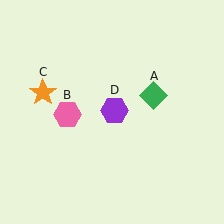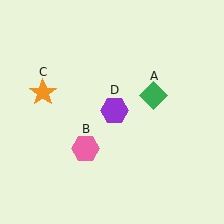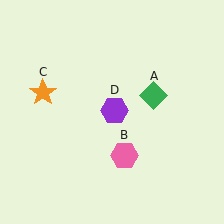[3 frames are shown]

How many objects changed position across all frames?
1 object changed position: pink hexagon (object B).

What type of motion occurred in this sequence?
The pink hexagon (object B) rotated counterclockwise around the center of the scene.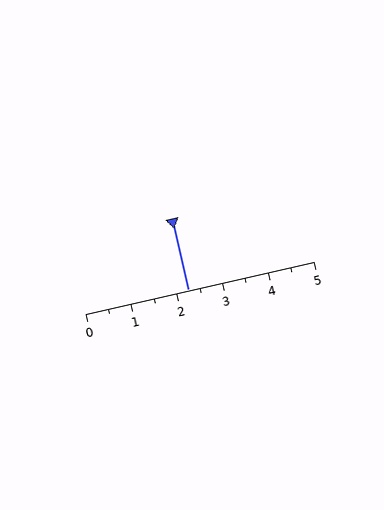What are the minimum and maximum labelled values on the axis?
The axis runs from 0 to 5.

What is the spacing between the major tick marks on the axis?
The major ticks are spaced 1 apart.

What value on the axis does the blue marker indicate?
The marker indicates approximately 2.2.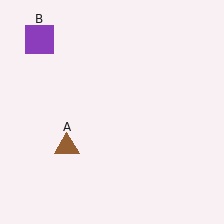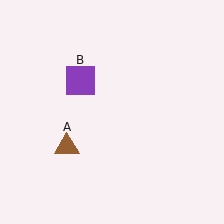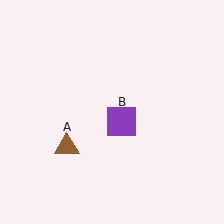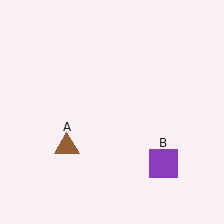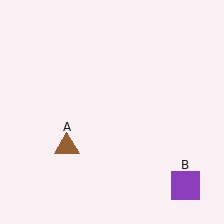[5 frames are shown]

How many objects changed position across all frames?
1 object changed position: purple square (object B).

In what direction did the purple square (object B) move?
The purple square (object B) moved down and to the right.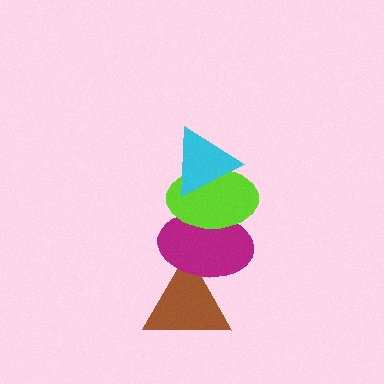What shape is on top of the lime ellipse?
The cyan triangle is on top of the lime ellipse.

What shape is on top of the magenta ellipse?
The lime ellipse is on top of the magenta ellipse.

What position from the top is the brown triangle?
The brown triangle is 4th from the top.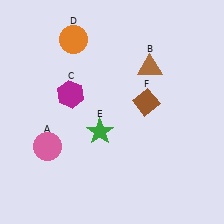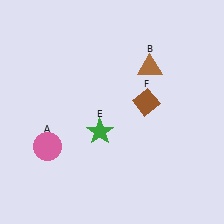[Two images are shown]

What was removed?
The magenta hexagon (C), the orange circle (D) were removed in Image 2.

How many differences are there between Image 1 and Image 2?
There are 2 differences between the two images.